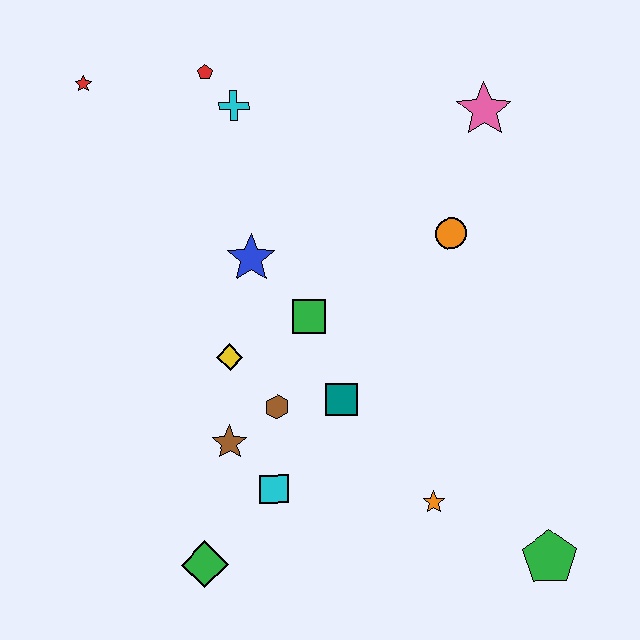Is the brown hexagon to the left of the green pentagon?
Yes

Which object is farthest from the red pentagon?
The green pentagon is farthest from the red pentagon.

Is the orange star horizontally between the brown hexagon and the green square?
No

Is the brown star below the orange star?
No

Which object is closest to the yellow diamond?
The brown hexagon is closest to the yellow diamond.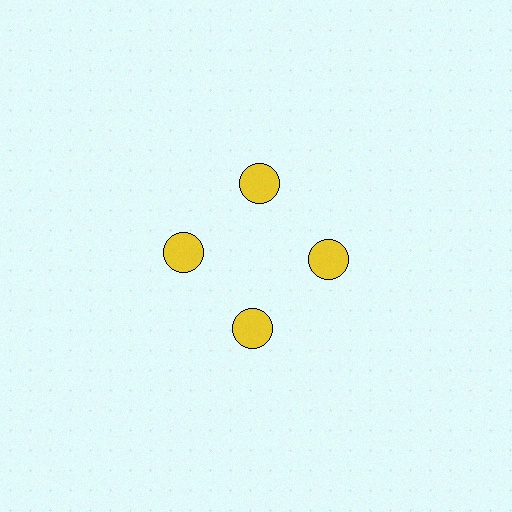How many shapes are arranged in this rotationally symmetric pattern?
There are 4 shapes, arranged in 4 groups of 1.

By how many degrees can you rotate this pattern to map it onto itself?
The pattern maps onto itself every 90 degrees of rotation.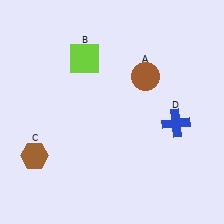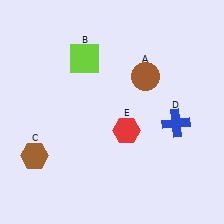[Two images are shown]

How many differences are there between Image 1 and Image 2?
There is 1 difference between the two images.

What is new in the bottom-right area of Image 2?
A red hexagon (E) was added in the bottom-right area of Image 2.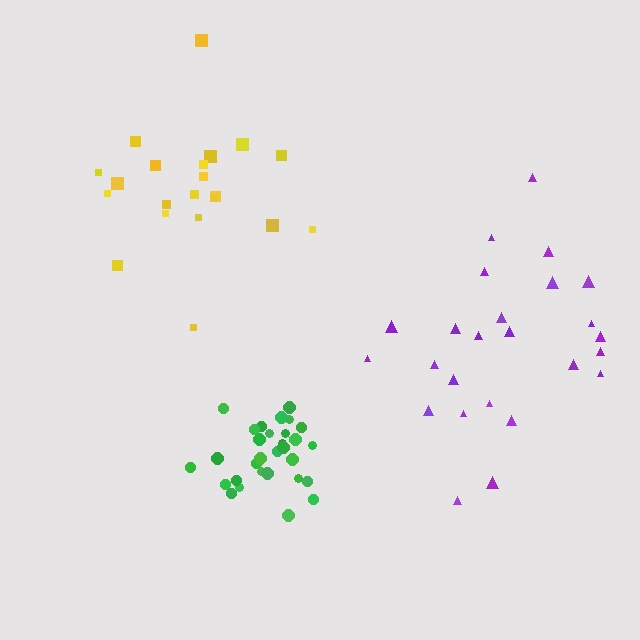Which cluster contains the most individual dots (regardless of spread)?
Green (31).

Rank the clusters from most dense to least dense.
green, yellow, purple.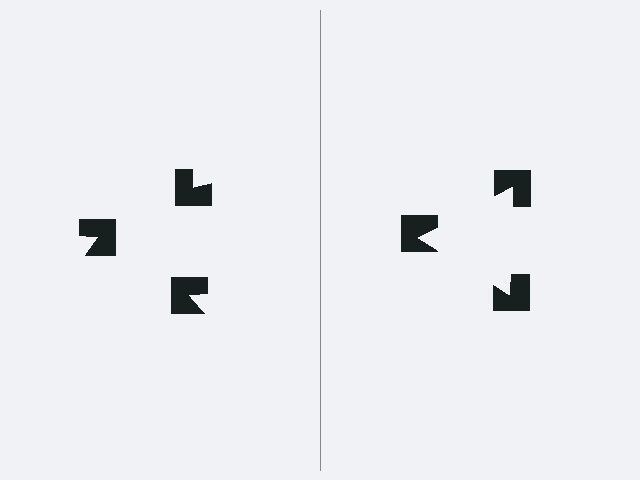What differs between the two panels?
The notched squares are positioned identically on both sides; only the wedge orientations differ. On the right they align to a triangle; on the left they are misaligned.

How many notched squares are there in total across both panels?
6 — 3 on each side.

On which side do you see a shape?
An illusory triangle appears on the right side. On the left side the wedge cuts are rotated, so no coherent shape forms.